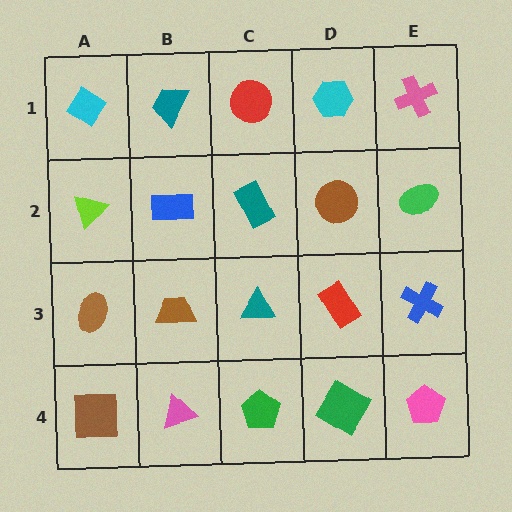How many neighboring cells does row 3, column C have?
4.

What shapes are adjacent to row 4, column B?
A brown trapezoid (row 3, column B), a brown square (row 4, column A), a green pentagon (row 4, column C).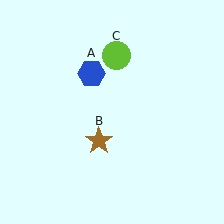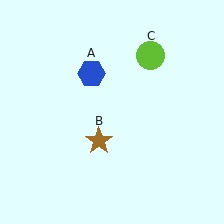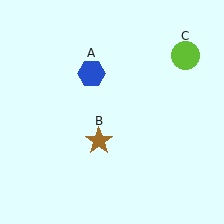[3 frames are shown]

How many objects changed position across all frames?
1 object changed position: lime circle (object C).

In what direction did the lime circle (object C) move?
The lime circle (object C) moved right.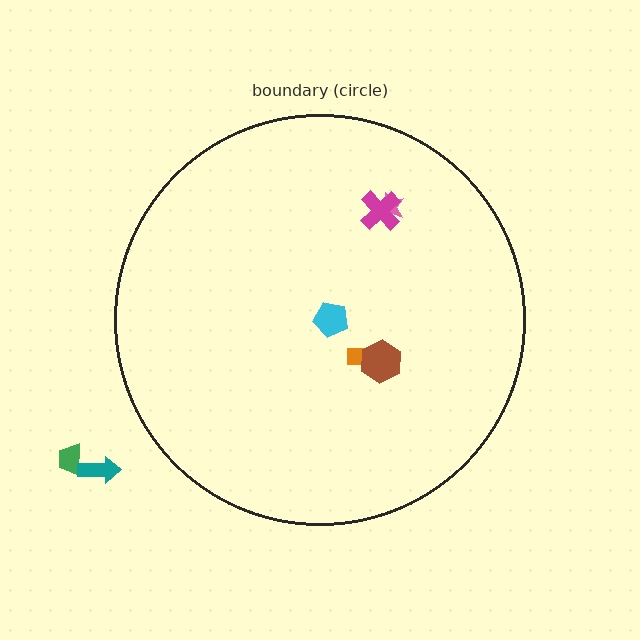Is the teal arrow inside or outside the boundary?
Outside.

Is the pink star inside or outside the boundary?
Inside.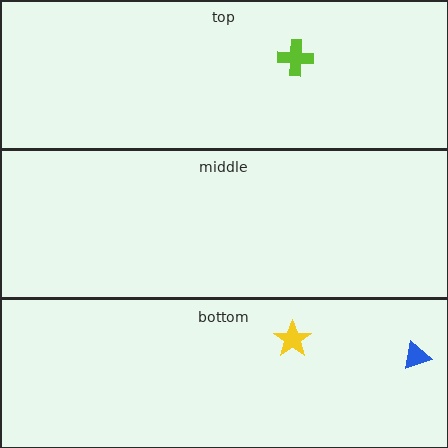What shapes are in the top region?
The lime cross.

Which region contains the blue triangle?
The bottom region.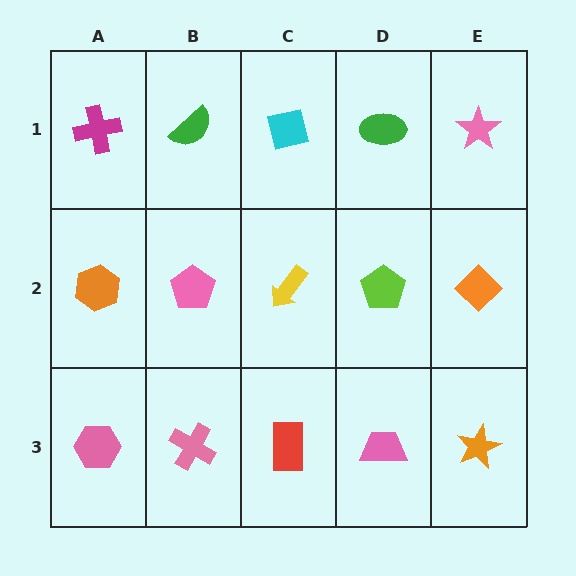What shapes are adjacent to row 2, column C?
A cyan square (row 1, column C), a red rectangle (row 3, column C), a pink pentagon (row 2, column B), a lime pentagon (row 2, column D).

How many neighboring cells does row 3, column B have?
3.